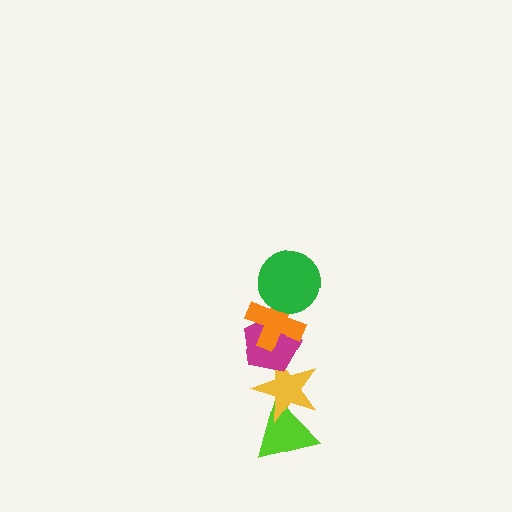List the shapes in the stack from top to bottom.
From top to bottom: the green circle, the orange cross, the magenta pentagon, the yellow star, the lime triangle.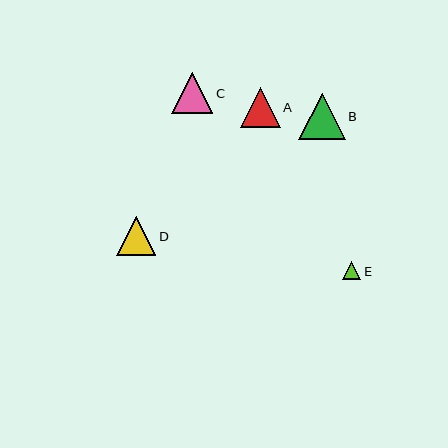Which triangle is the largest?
Triangle B is the largest with a size of approximately 47 pixels.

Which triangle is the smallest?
Triangle E is the smallest with a size of approximately 19 pixels.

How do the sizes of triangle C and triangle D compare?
Triangle C and triangle D are approximately the same size.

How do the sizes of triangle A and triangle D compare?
Triangle A and triangle D are approximately the same size.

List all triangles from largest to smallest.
From largest to smallest: B, C, A, D, E.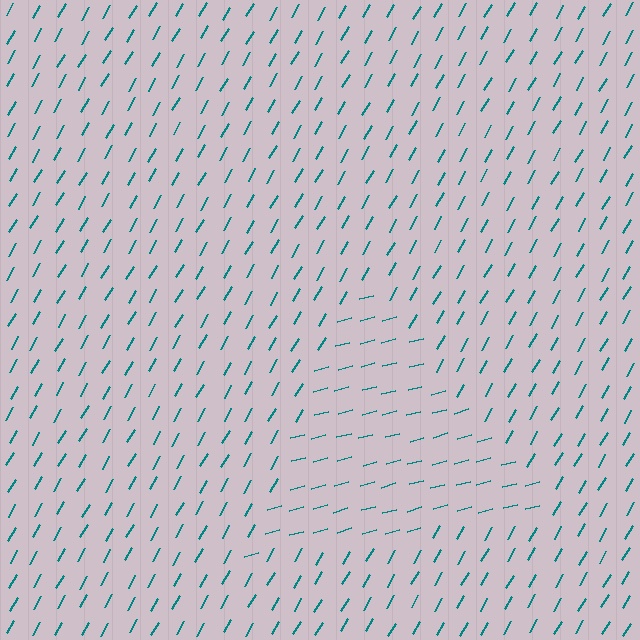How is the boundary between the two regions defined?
The boundary is defined purely by a change in line orientation (approximately 45 degrees difference). All lines are the same color and thickness.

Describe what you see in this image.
The image is filled with small teal line segments. A triangle region in the image has lines oriented differently from the surrounding lines, creating a visible texture boundary.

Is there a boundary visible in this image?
Yes, there is a texture boundary formed by a change in line orientation.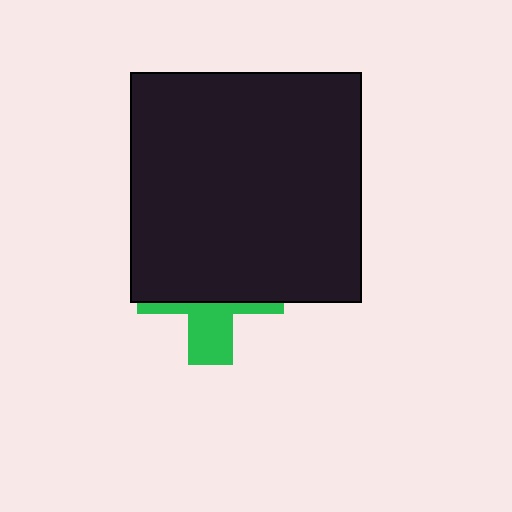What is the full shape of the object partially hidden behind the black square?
The partially hidden object is a green cross.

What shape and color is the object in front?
The object in front is a black square.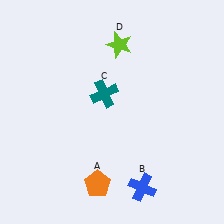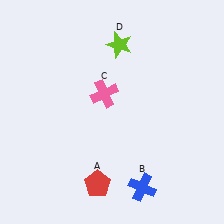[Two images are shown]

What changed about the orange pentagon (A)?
In Image 1, A is orange. In Image 2, it changed to red.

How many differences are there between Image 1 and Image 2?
There are 2 differences between the two images.